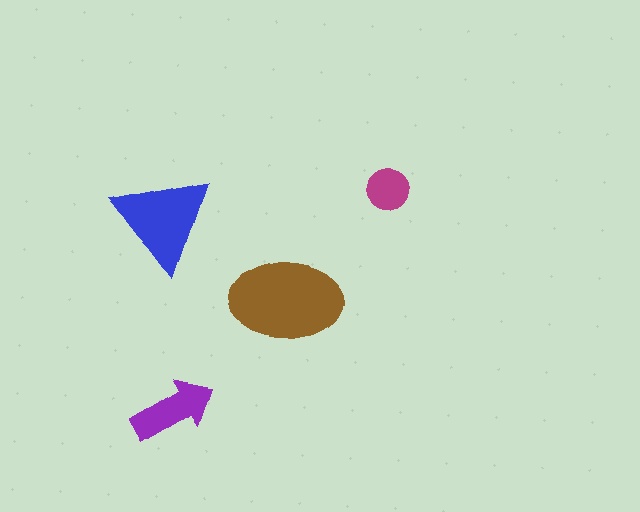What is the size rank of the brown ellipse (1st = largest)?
1st.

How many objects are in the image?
There are 4 objects in the image.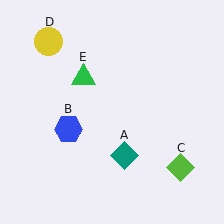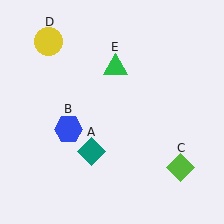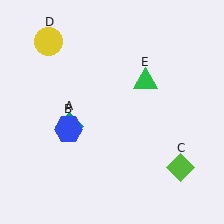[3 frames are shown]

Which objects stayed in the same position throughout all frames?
Blue hexagon (object B) and lime diamond (object C) and yellow circle (object D) remained stationary.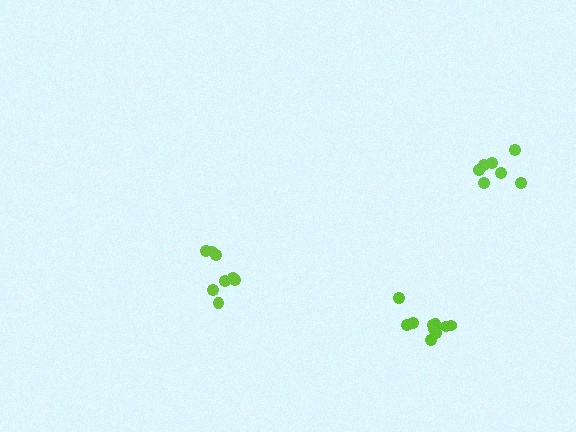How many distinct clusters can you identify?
There are 3 distinct clusters.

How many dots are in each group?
Group 1: 10 dots, Group 2: 8 dots, Group 3: 7 dots (25 total).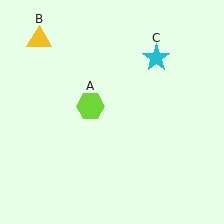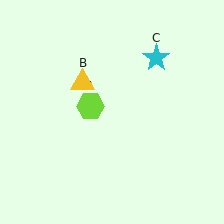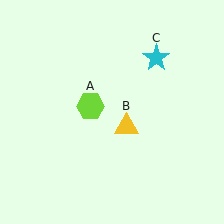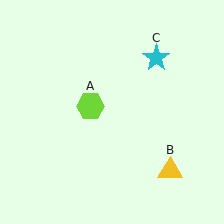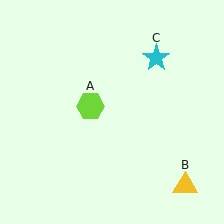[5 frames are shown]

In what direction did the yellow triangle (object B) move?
The yellow triangle (object B) moved down and to the right.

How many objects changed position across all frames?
1 object changed position: yellow triangle (object B).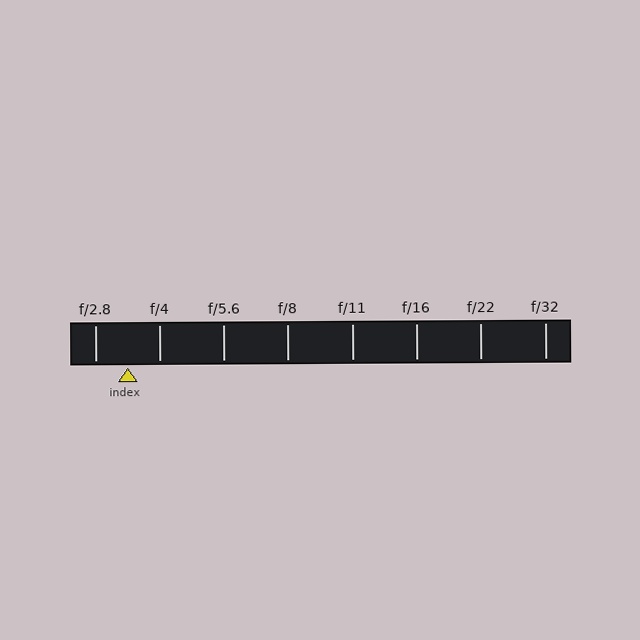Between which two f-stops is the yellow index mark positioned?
The index mark is between f/2.8 and f/4.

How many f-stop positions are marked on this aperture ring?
There are 8 f-stop positions marked.